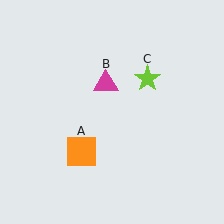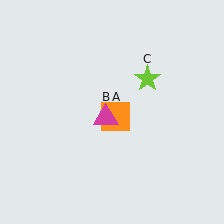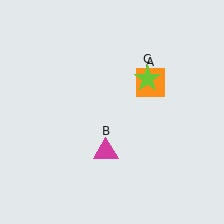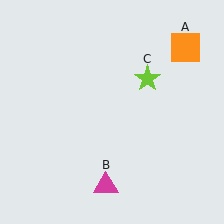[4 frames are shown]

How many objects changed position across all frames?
2 objects changed position: orange square (object A), magenta triangle (object B).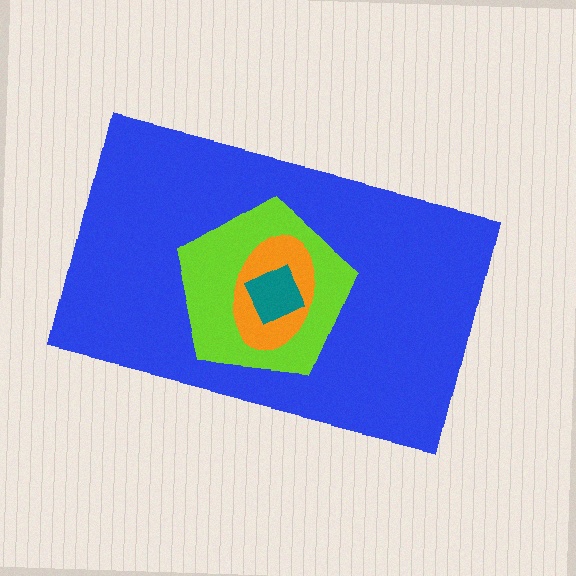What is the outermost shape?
The blue rectangle.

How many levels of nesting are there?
4.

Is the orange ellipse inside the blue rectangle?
Yes.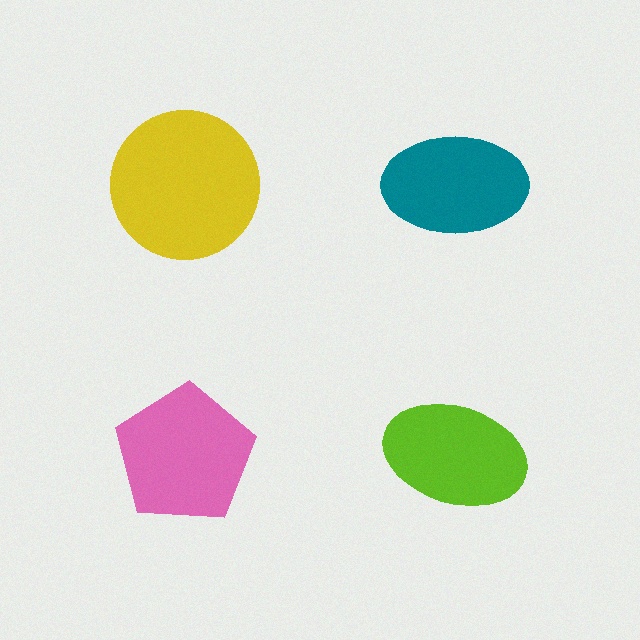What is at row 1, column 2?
A teal ellipse.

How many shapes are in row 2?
2 shapes.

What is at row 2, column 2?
A lime ellipse.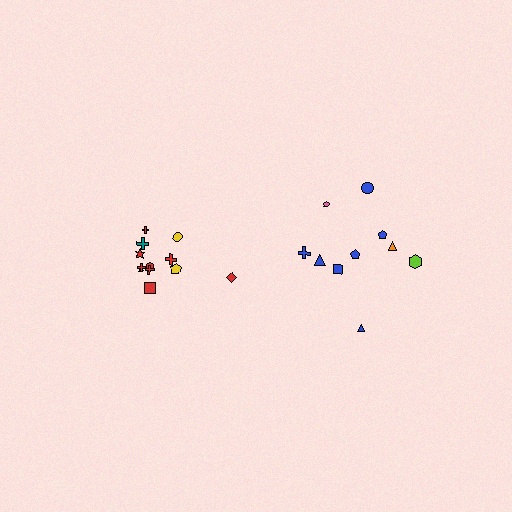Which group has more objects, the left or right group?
The left group.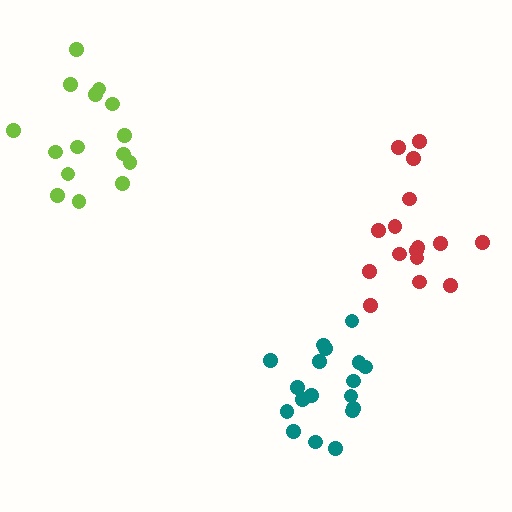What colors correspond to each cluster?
The clusters are colored: lime, teal, red.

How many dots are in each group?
Group 1: 15 dots, Group 2: 18 dots, Group 3: 16 dots (49 total).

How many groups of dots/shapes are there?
There are 3 groups.